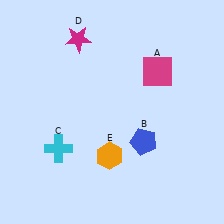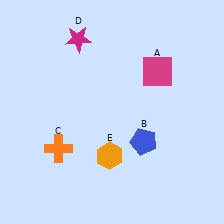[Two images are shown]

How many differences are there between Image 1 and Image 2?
There is 1 difference between the two images.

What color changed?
The cross (C) changed from cyan in Image 1 to orange in Image 2.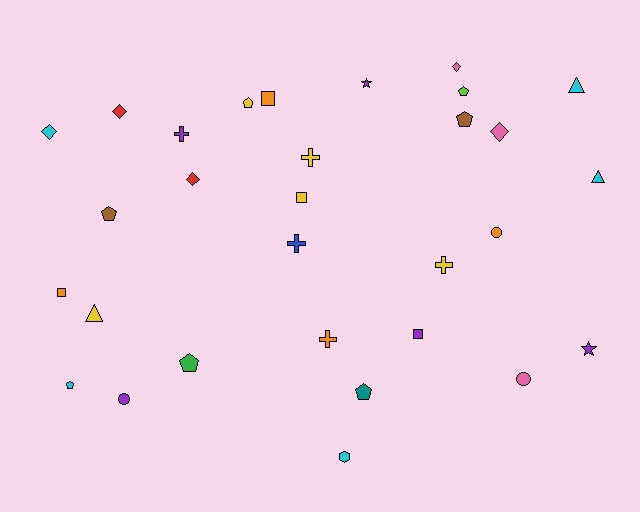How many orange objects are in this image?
There are 4 orange objects.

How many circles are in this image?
There are 3 circles.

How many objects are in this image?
There are 30 objects.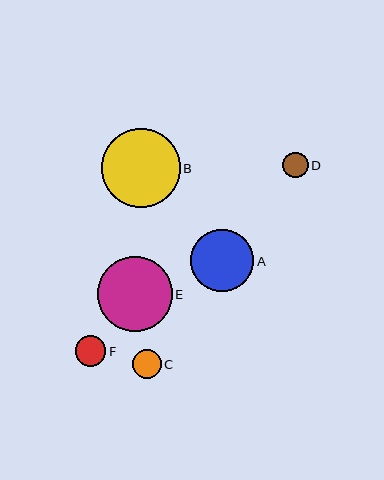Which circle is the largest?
Circle B is the largest with a size of approximately 79 pixels.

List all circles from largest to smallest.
From largest to smallest: B, E, A, F, C, D.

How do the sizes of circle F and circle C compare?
Circle F and circle C are approximately the same size.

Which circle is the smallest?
Circle D is the smallest with a size of approximately 25 pixels.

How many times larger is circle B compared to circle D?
Circle B is approximately 3.1 times the size of circle D.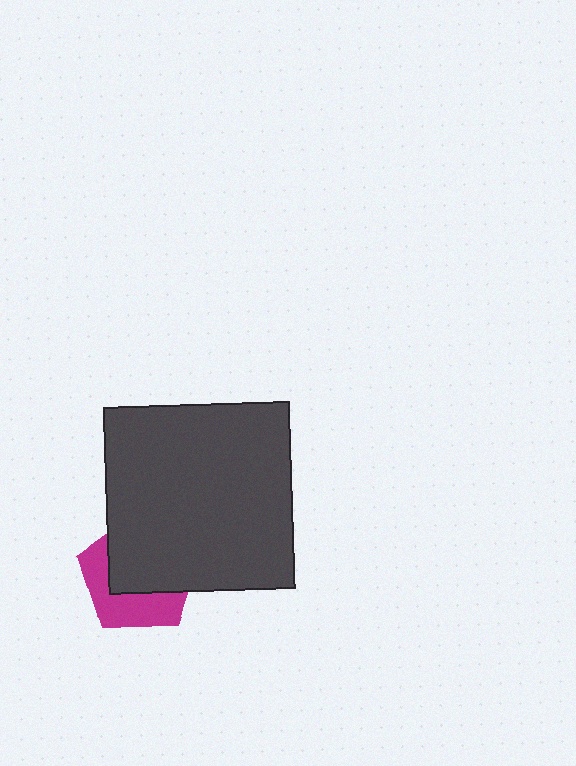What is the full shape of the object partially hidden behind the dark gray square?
The partially hidden object is a magenta pentagon.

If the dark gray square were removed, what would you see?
You would see the complete magenta pentagon.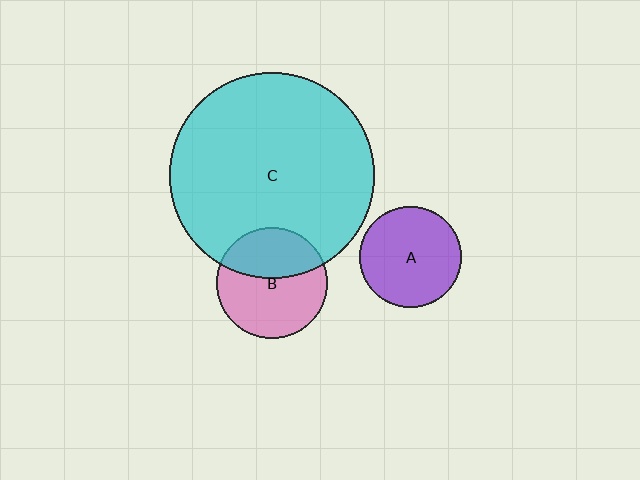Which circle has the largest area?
Circle C (cyan).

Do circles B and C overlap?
Yes.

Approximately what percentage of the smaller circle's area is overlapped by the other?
Approximately 40%.